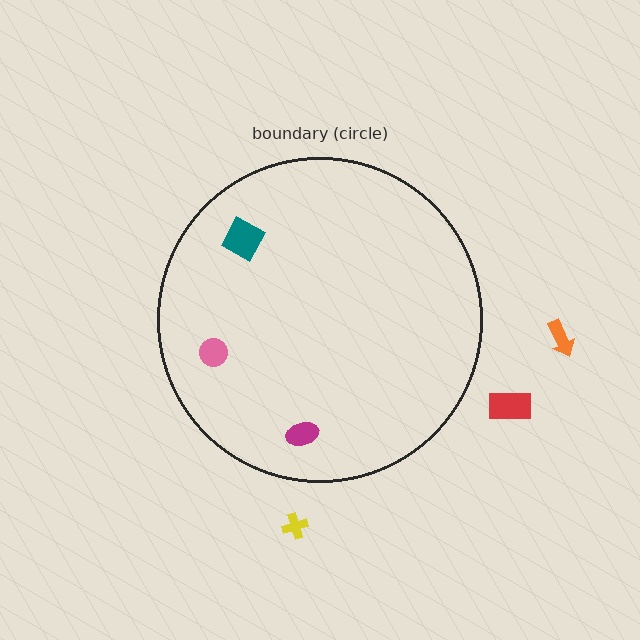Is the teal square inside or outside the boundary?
Inside.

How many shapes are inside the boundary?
3 inside, 3 outside.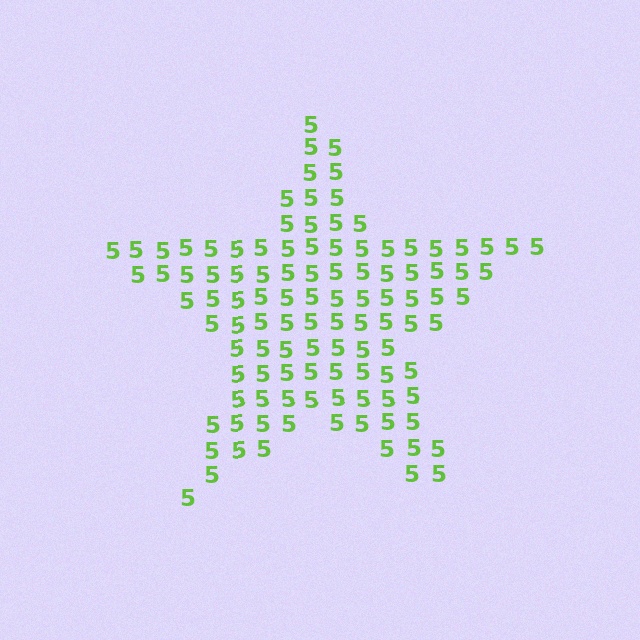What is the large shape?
The large shape is a star.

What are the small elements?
The small elements are digit 5's.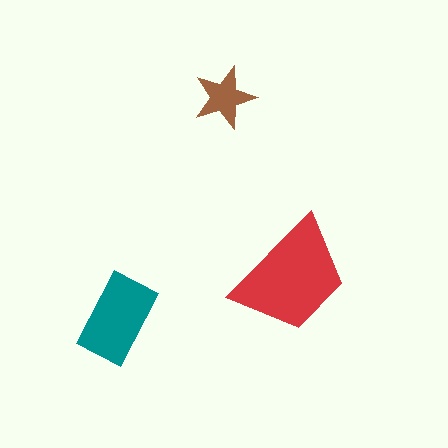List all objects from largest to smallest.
The red trapezoid, the teal rectangle, the brown star.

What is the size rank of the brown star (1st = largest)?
3rd.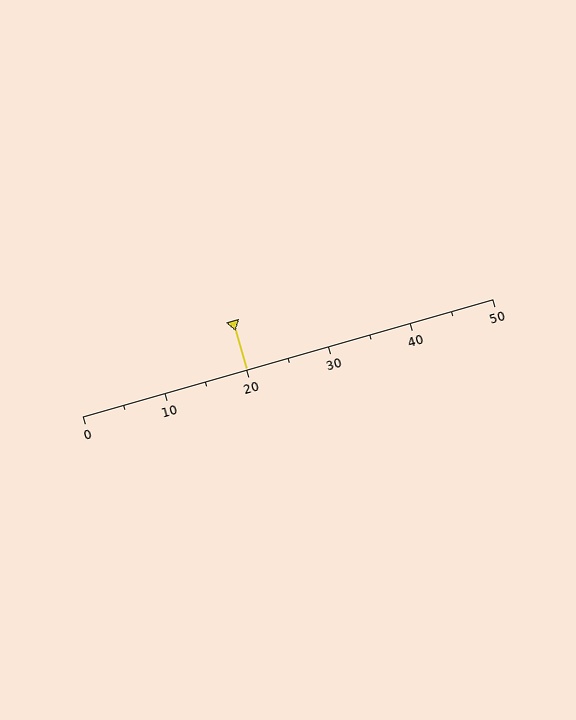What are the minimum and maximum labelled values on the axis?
The axis runs from 0 to 50.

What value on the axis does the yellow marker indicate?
The marker indicates approximately 20.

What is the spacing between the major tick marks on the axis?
The major ticks are spaced 10 apart.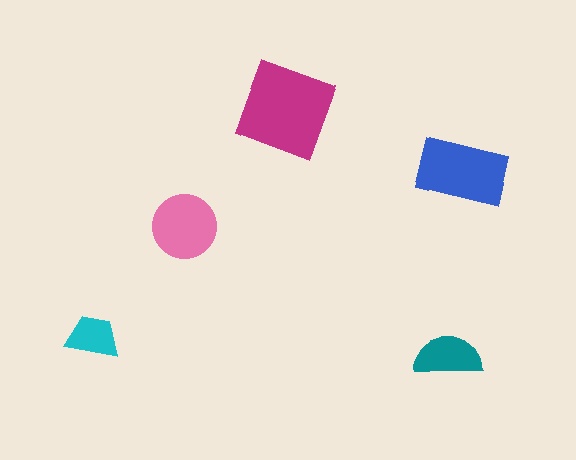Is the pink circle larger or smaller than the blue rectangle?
Smaller.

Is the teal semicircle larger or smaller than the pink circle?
Smaller.